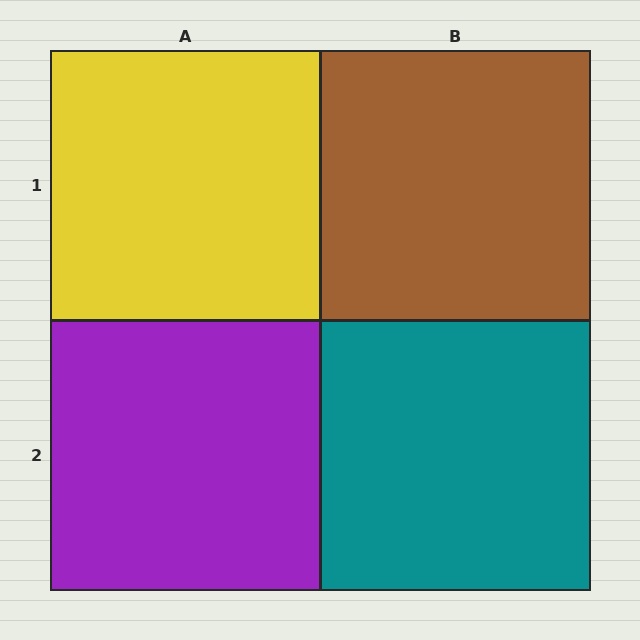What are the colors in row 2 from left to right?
Purple, teal.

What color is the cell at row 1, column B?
Brown.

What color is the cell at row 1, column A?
Yellow.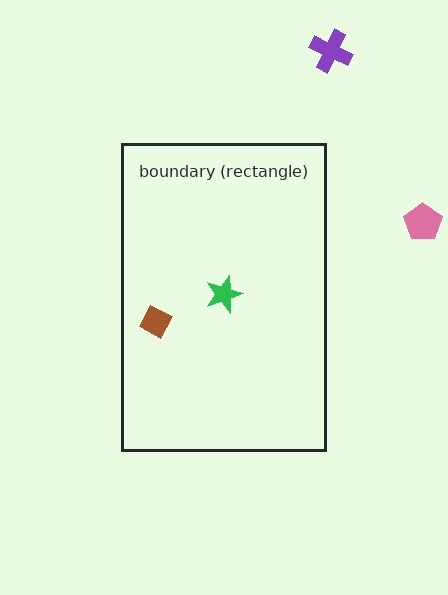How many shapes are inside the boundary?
2 inside, 2 outside.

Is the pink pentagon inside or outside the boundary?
Outside.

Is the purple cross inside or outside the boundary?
Outside.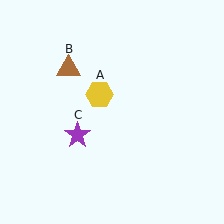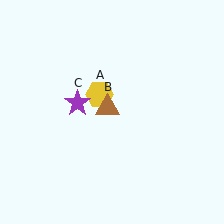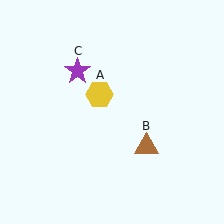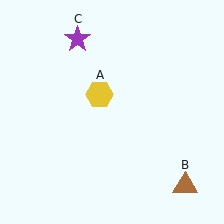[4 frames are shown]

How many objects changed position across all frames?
2 objects changed position: brown triangle (object B), purple star (object C).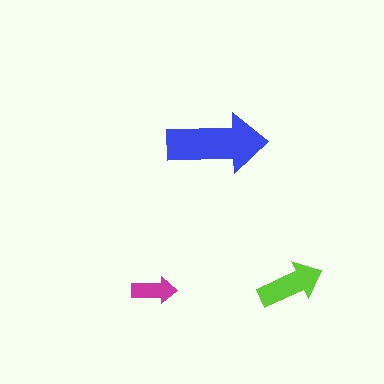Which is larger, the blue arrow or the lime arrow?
The blue one.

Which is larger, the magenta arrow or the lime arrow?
The lime one.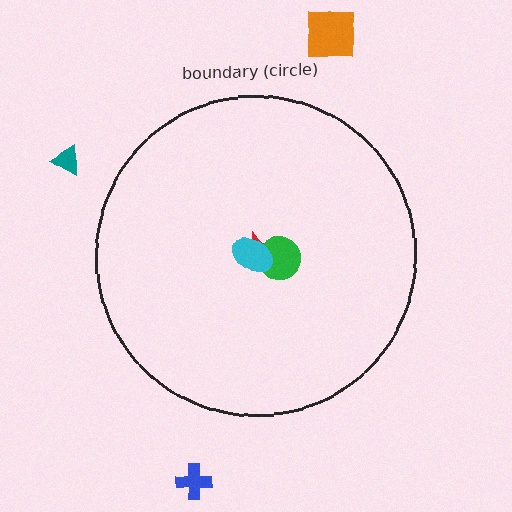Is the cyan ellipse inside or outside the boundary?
Inside.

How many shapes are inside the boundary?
3 inside, 3 outside.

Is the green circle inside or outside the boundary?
Inside.